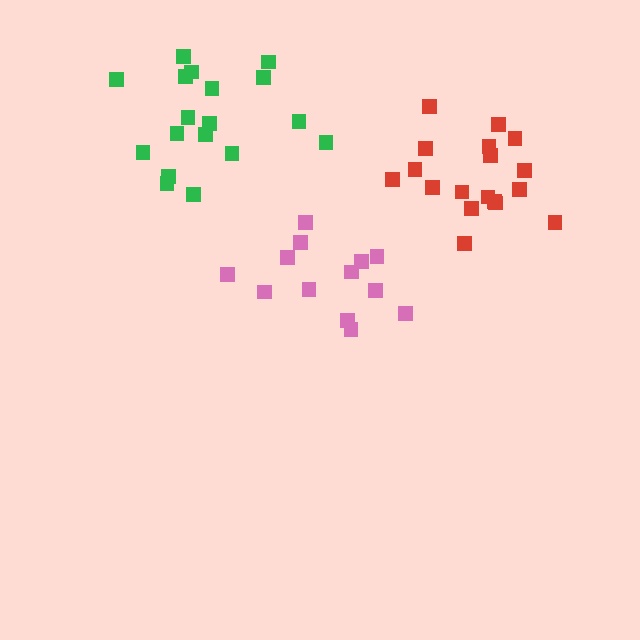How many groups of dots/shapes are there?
There are 3 groups.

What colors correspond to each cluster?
The clusters are colored: red, pink, green.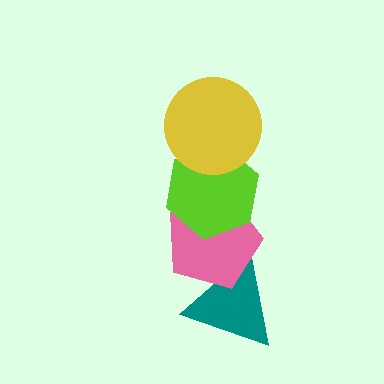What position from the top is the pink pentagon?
The pink pentagon is 3rd from the top.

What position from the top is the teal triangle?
The teal triangle is 4th from the top.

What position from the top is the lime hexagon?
The lime hexagon is 2nd from the top.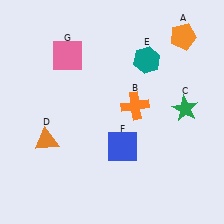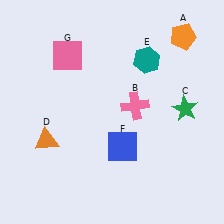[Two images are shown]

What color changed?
The cross (B) changed from orange in Image 1 to pink in Image 2.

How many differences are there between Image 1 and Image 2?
There is 1 difference between the two images.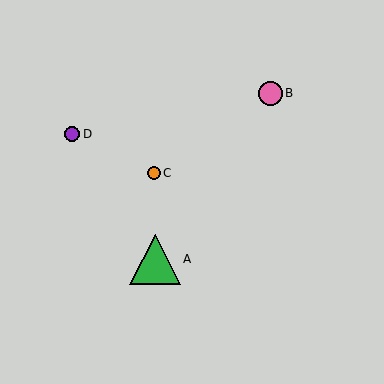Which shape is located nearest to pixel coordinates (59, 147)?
The purple circle (labeled D) at (72, 134) is nearest to that location.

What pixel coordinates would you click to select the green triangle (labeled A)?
Click at (155, 259) to select the green triangle A.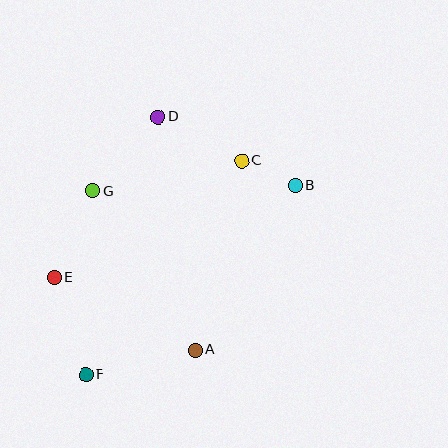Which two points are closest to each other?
Points B and C are closest to each other.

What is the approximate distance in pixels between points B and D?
The distance between B and D is approximately 153 pixels.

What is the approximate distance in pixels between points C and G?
The distance between C and G is approximately 151 pixels.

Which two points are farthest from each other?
Points B and F are farthest from each other.